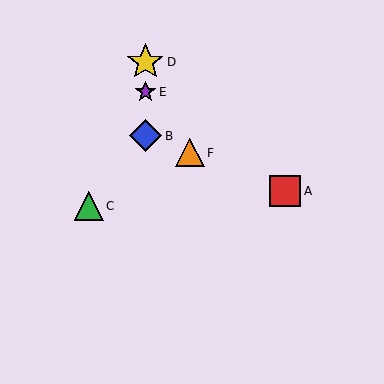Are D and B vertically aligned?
Yes, both are at x≈145.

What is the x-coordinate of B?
Object B is at x≈145.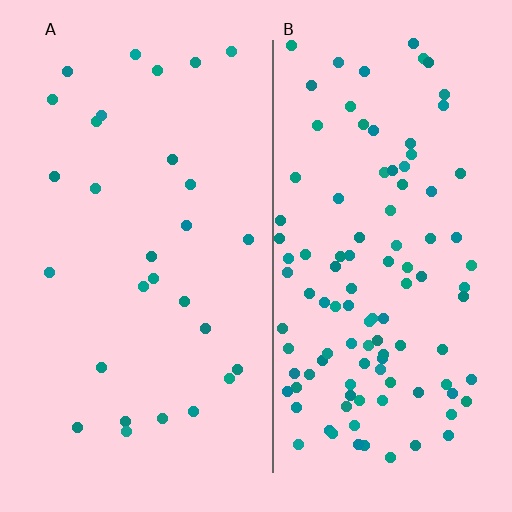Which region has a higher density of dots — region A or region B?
B (the right).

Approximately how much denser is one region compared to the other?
Approximately 3.8× — region B over region A.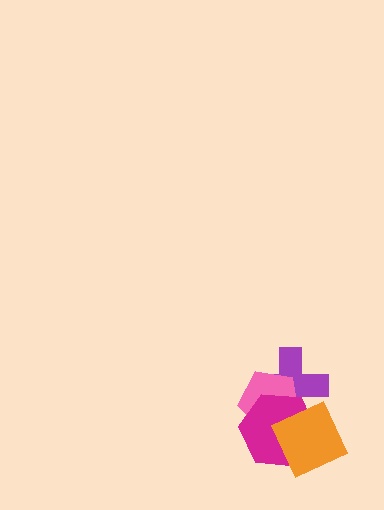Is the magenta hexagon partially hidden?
Yes, it is partially covered by another shape.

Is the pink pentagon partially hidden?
Yes, it is partially covered by another shape.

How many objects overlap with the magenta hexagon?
3 objects overlap with the magenta hexagon.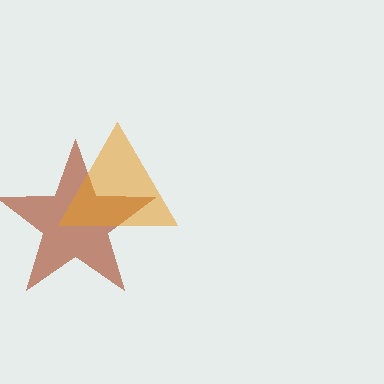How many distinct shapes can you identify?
There are 2 distinct shapes: a brown star, an orange triangle.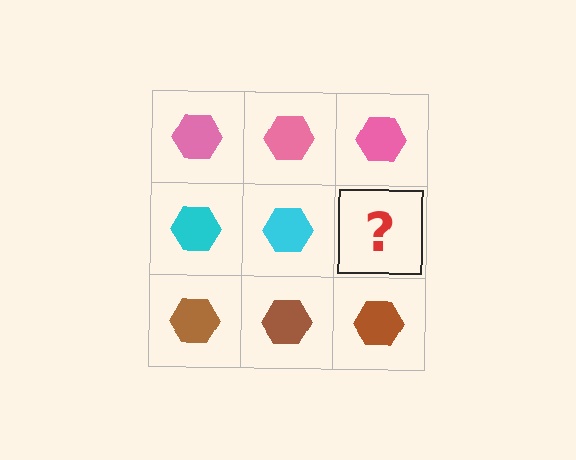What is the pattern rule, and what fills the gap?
The rule is that each row has a consistent color. The gap should be filled with a cyan hexagon.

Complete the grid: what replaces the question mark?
The question mark should be replaced with a cyan hexagon.